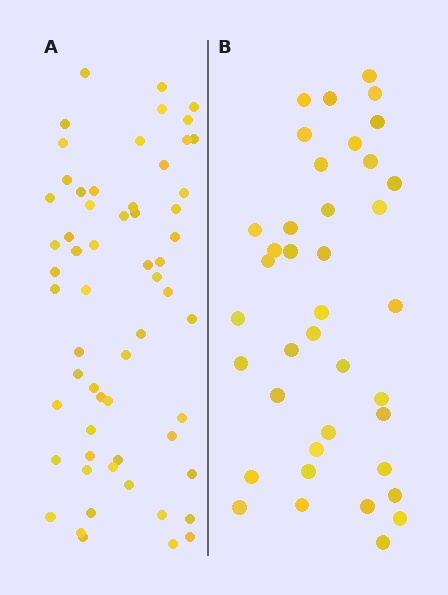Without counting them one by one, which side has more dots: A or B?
Region A (the left region) has more dots.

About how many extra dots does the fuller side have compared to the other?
Region A has approximately 20 more dots than region B.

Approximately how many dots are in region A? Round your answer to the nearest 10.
About 60 dots.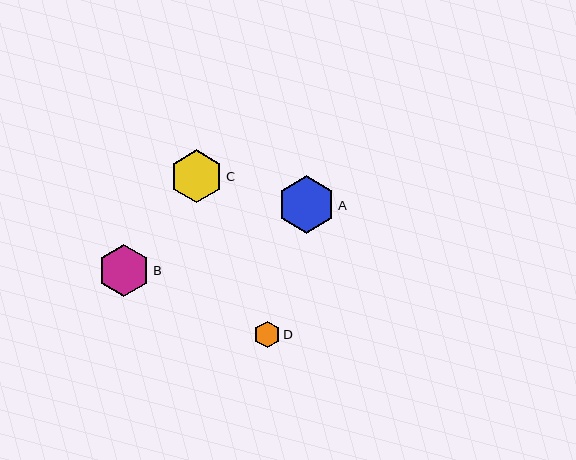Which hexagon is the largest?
Hexagon A is the largest with a size of approximately 58 pixels.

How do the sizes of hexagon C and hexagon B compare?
Hexagon C and hexagon B are approximately the same size.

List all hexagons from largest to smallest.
From largest to smallest: A, C, B, D.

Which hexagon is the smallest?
Hexagon D is the smallest with a size of approximately 26 pixels.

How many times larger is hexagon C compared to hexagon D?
Hexagon C is approximately 2.0 times the size of hexagon D.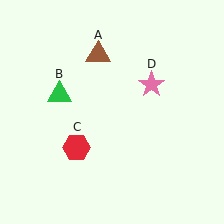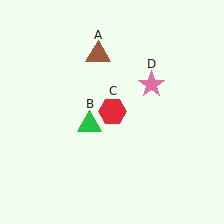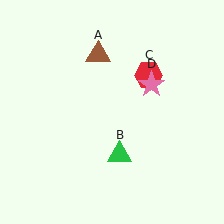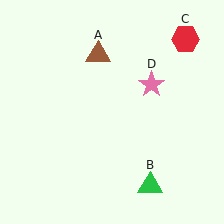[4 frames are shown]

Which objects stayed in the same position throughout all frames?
Brown triangle (object A) and pink star (object D) remained stationary.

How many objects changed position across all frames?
2 objects changed position: green triangle (object B), red hexagon (object C).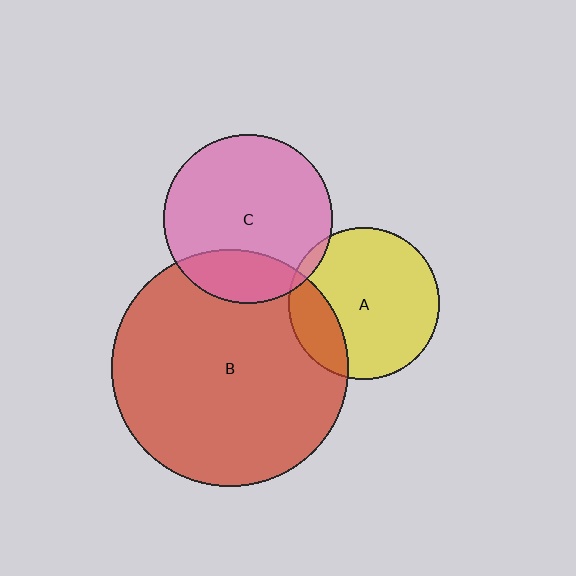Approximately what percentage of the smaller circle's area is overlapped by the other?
Approximately 5%.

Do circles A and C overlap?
Yes.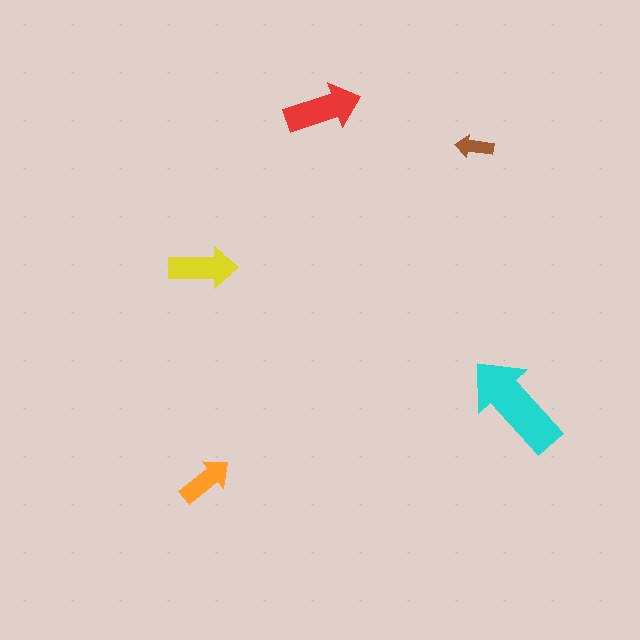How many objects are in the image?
There are 5 objects in the image.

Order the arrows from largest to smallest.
the cyan one, the red one, the yellow one, the orange one, the brown one.